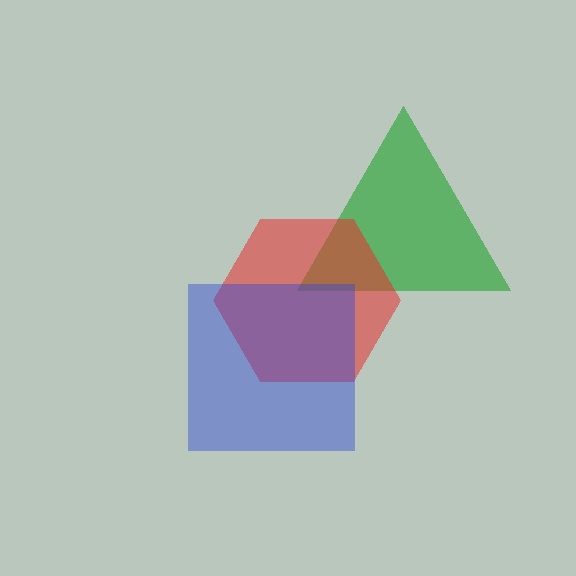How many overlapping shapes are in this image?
There are 3 overlapping shapes in the image.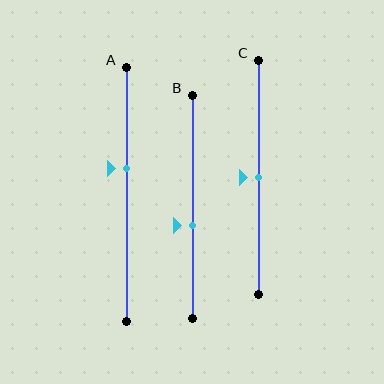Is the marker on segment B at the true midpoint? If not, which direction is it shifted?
No, the marker on segment B is shifted downward by about 8% of the segment length.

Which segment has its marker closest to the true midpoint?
Segment C has its marker closest to the true midpoint.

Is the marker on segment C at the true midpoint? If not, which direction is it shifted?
Yes, the marker on segment C is at the true midpoint.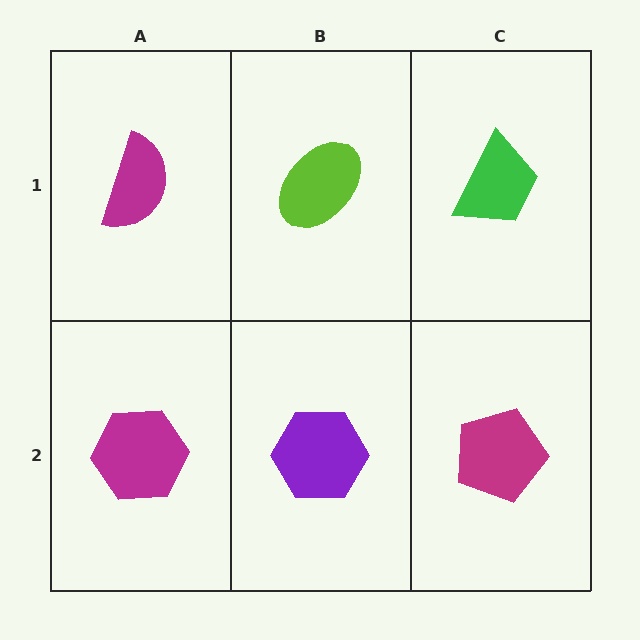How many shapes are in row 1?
3 shapes.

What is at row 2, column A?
A magenta hexagon.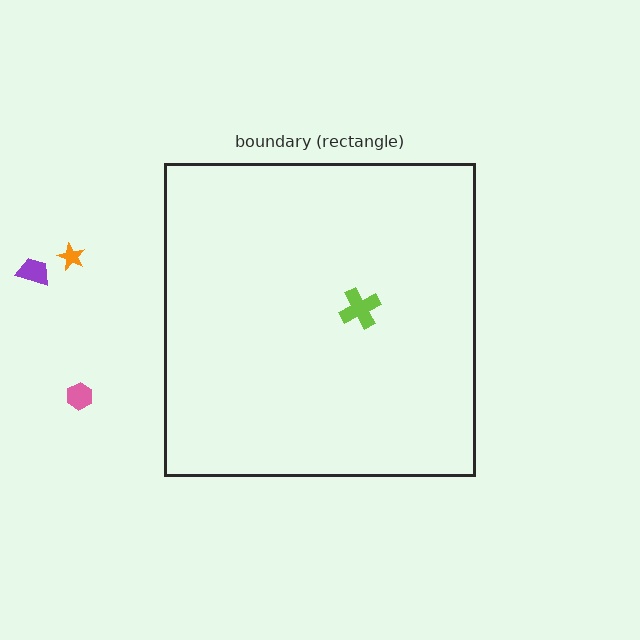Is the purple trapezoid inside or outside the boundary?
Outside.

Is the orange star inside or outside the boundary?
Outside.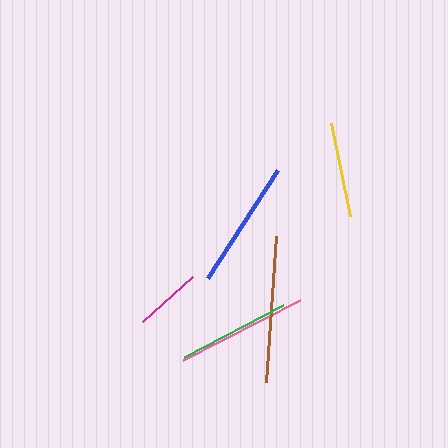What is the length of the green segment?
The green segment is approximately 112 pixels long.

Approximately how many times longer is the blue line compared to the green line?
The blue line is approximately 1.1 times the length of the green line.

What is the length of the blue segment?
The blue segment is approximately 128 pixels long.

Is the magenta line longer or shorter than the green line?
The green line is longer than the magenta line.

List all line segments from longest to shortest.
From longest to shortest: brown, pink, blue, green, yellow, magenta.